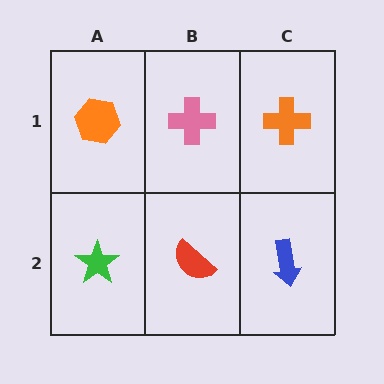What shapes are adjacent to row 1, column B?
A red semicircle (row 2, column B), an orange hexagon (row 1, column A), an orange cross (row 1, column C).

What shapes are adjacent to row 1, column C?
A blue arrow (row 2, column C), a pink cross (row 1, column B).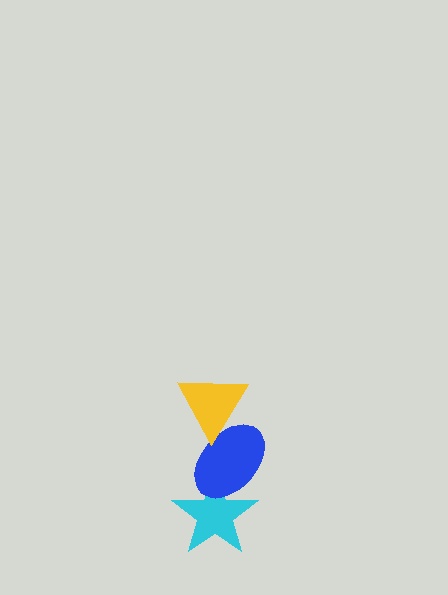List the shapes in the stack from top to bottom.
From top to bottom: the yellow triangle, the blue ellipse, the cyan star.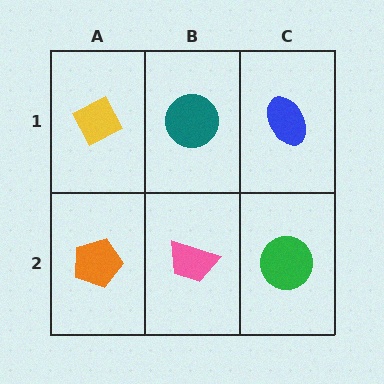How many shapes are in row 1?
3 shapes.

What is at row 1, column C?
A blue ellipse.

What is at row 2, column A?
An orange pentagon.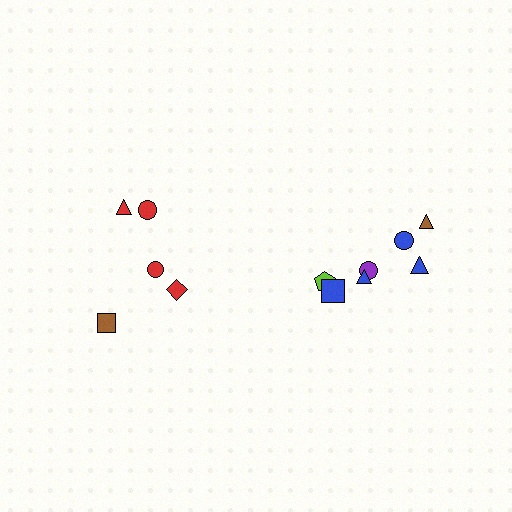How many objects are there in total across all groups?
There are 12 objects.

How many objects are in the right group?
There are 7 objects.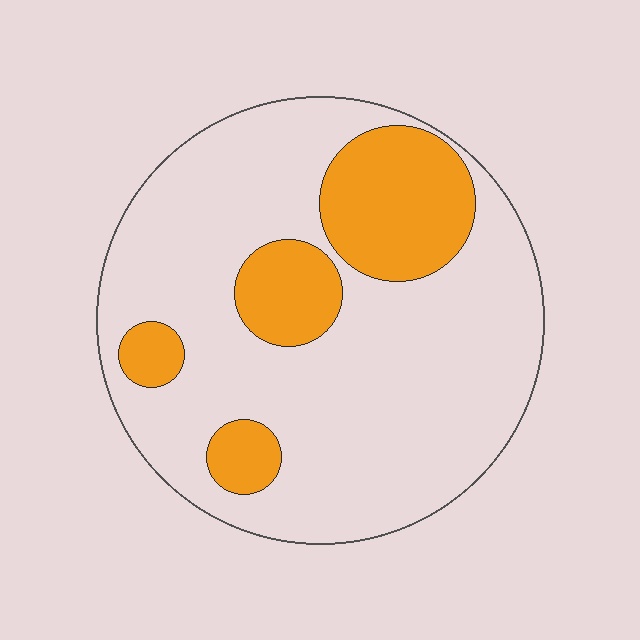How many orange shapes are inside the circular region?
4.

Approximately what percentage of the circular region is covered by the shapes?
Approximately 25%.